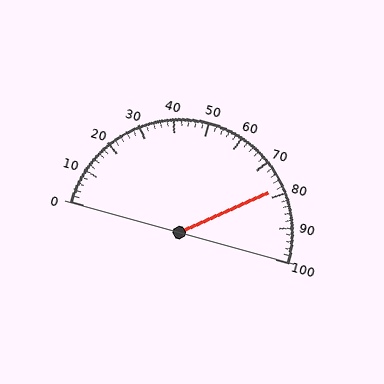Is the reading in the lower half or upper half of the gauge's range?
The reading is in the upper half of the range (0 to 100).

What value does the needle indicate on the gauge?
The needle indicates approximately 78.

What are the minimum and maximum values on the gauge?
The gauge ranges from 0 to 100.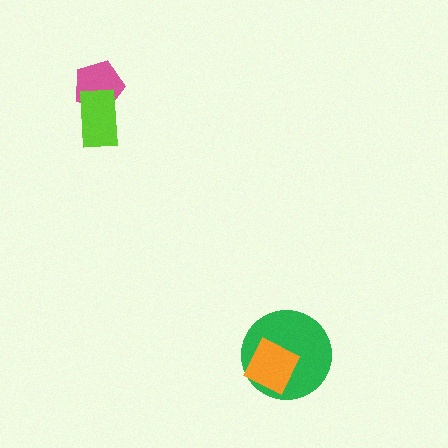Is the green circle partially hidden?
Yes, it is partially covered by another shape.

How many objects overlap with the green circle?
1 object overlaps with the green circle.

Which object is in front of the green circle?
The orange diamond is in front of the green circle.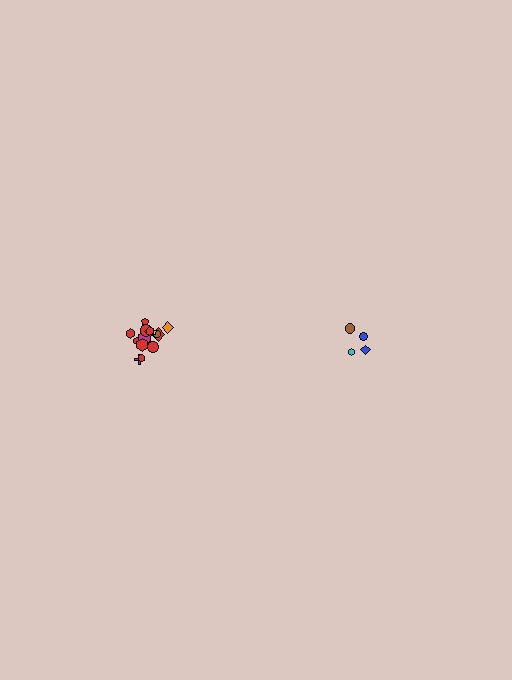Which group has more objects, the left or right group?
The left group.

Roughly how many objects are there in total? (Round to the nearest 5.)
Roughly 20 objects in total.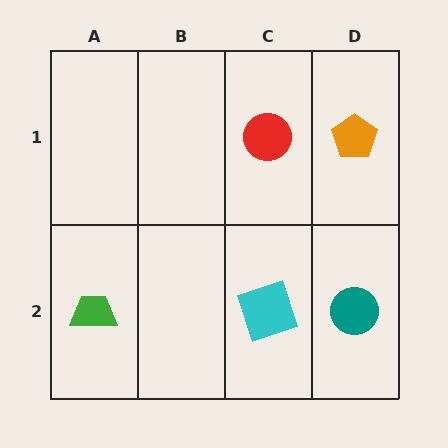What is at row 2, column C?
A cyan square.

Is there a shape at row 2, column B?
No, that cell is empty.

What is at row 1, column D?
An orange pentagon.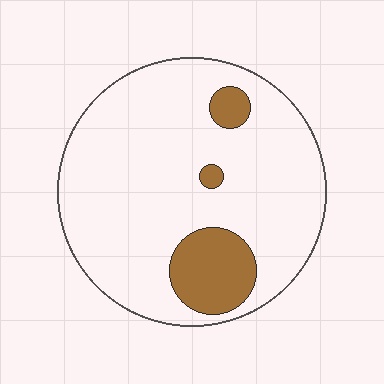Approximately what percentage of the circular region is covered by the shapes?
Approximately 15%.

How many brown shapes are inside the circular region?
3.